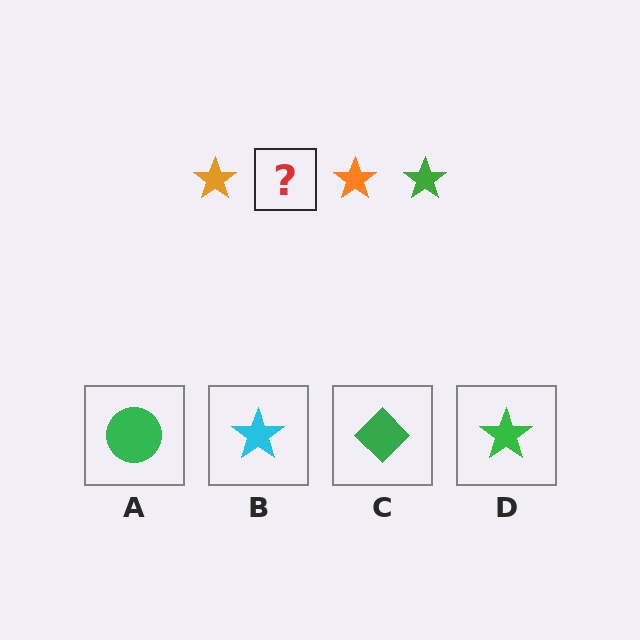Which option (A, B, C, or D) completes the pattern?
D.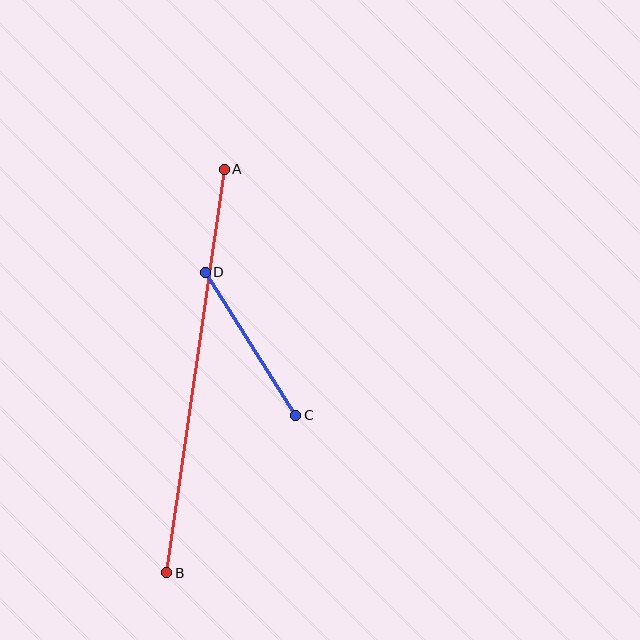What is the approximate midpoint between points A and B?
The midpoint is at approximately (195, 371) pixels.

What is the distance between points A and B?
The distance is approximately 408 pixels.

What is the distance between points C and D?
The distance is approximately 170 pixels.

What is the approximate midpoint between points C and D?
The midpoint is at approximately (251, 344) pixels.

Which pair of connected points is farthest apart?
Points A and B are farthest apart.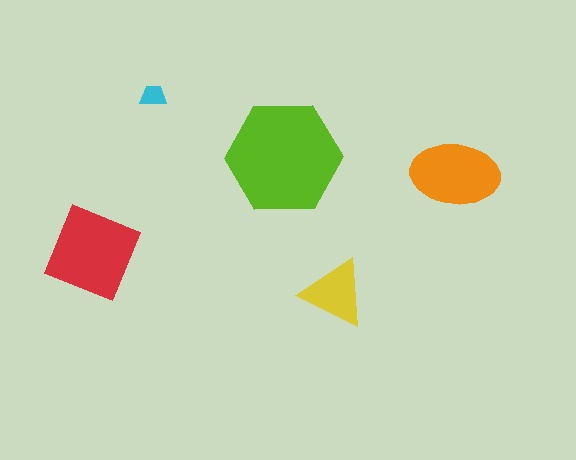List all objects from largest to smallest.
The lime hexagon, the red square, the orange ellipse, the yellow triangle, the cyan trapezoid.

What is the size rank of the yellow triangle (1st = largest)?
4th.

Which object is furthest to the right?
The orange ellipse is rightmost.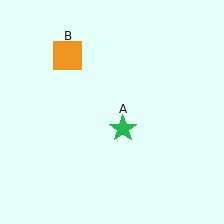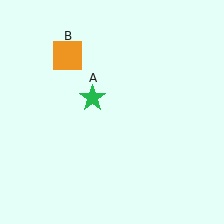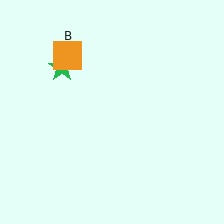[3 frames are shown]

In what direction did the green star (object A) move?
The green star (object A) moved up and to the left.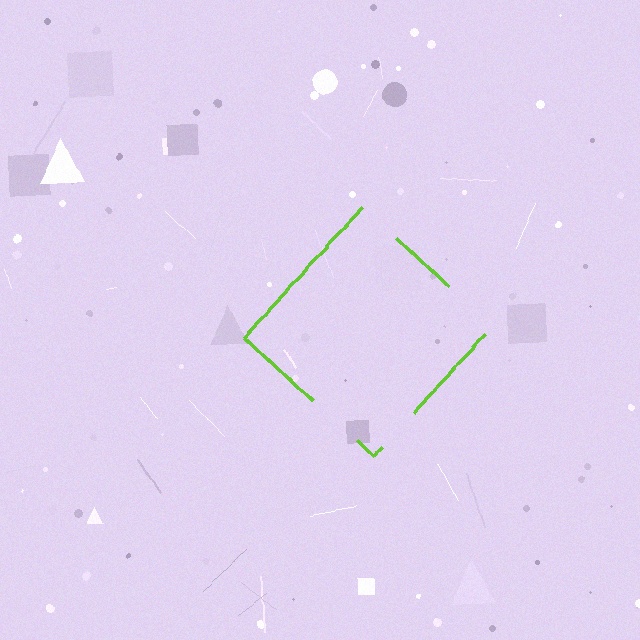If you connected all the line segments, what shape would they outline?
They would outline a diamond.